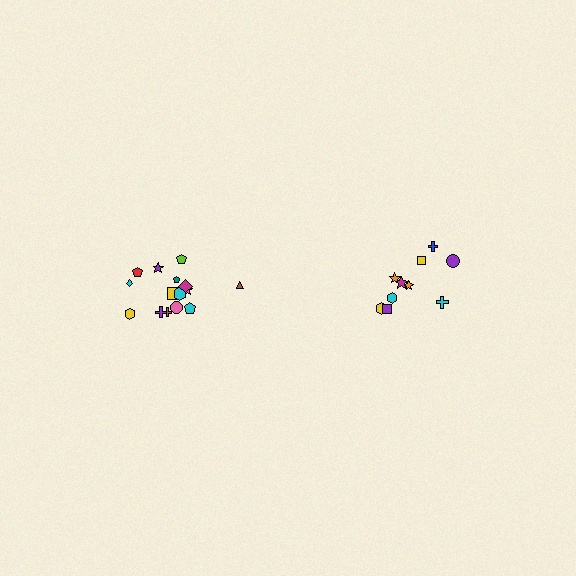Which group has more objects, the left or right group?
The left group.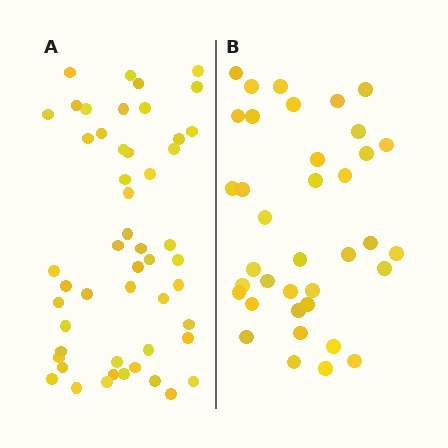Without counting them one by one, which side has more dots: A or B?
Region A (the left region) has more dots.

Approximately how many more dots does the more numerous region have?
Region A has approximately 15 more dots than region B.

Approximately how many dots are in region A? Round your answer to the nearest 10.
About 50 dots. (The exact count is 51, which rounds to 50.)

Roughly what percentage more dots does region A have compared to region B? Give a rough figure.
About 40% more.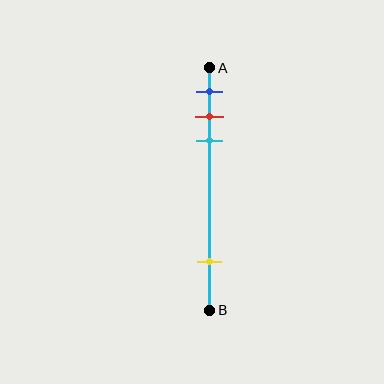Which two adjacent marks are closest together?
The red and cyan marks are the closest adjacent pair.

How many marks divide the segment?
There are 4 marks dividing the segment.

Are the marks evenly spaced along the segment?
No, the marks are not evenly spaced.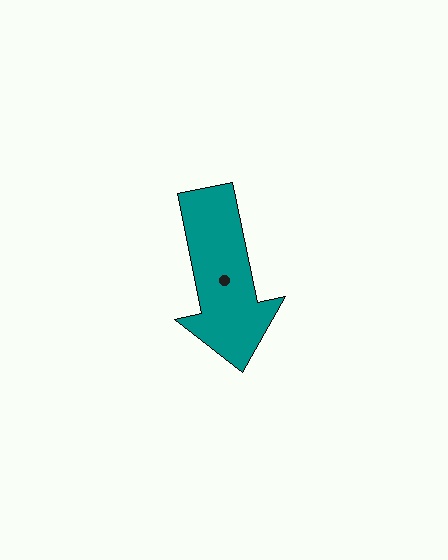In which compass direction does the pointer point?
South.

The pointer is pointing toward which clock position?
Roughly 6 o'clock.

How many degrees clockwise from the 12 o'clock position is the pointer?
Approximately 168 degrees.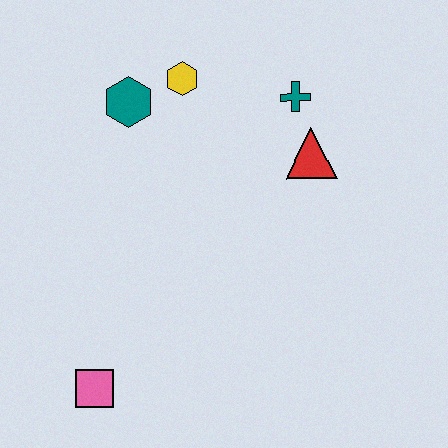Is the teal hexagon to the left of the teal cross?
Yes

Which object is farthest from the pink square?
The teal cross is farthest from the pink square.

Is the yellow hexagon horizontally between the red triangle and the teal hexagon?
Yes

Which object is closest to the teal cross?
The red triangle is closest to the teal cross.